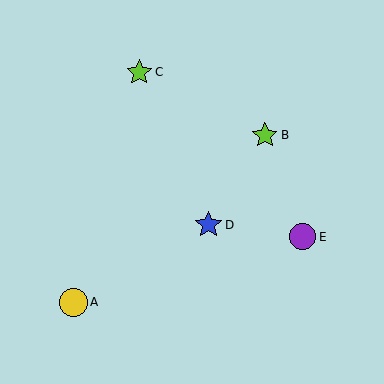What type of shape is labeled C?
Shape C is a lime star.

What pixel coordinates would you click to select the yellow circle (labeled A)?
Click at (74, 302) to select the yellow circle A.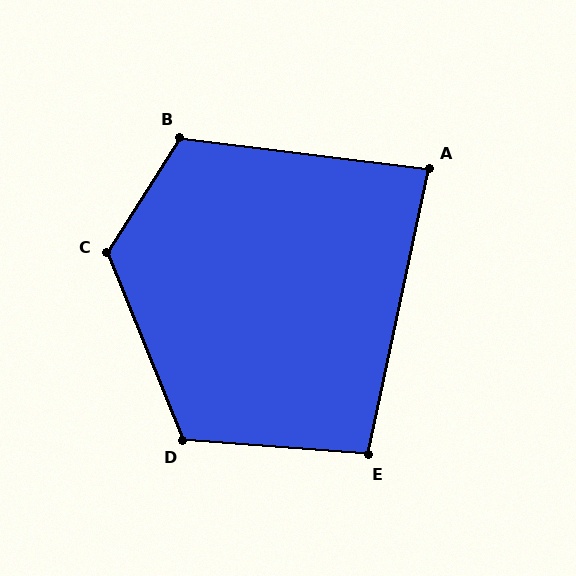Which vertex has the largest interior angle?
C, at approximately 125 degrees.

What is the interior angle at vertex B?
Approximately 116 degrees (obtuse).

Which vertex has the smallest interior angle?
A, at approximately 85 degrees.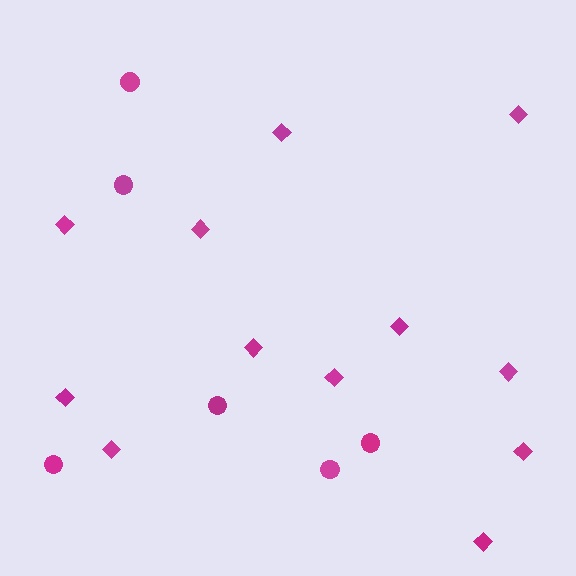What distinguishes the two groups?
There are 2 groups: one group of circles (6) and one group of diamonds (12).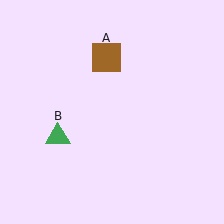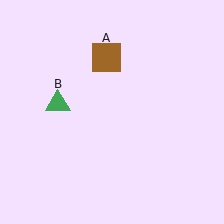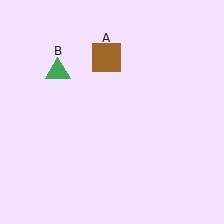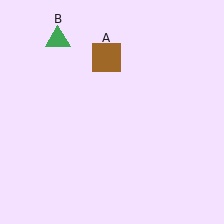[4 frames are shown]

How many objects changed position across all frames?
1 object changed position: green triangle (object B).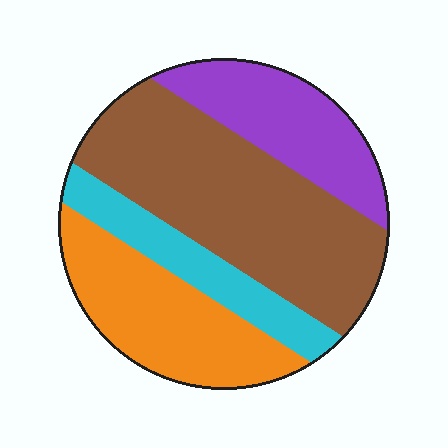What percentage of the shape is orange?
Orange takes up about one quarter (1/4) of the shape.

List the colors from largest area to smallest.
From largest to smallest: brown, orange, purple, cyan.